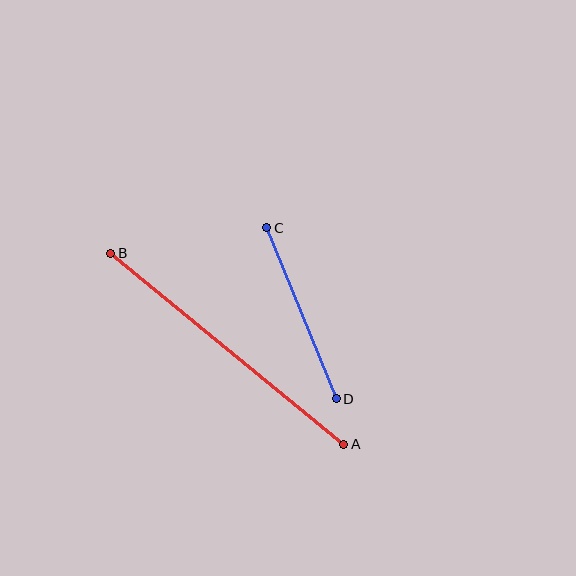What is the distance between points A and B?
The distance is approximately 301 pixels.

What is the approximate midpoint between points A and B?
The midpoint is at approximately (227, 349) pixels.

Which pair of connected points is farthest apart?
Points A and B are farthest apart.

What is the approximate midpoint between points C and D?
The midpoint is at approximately (301, 313) pixels.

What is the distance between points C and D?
The distance is approximately 184 pixels.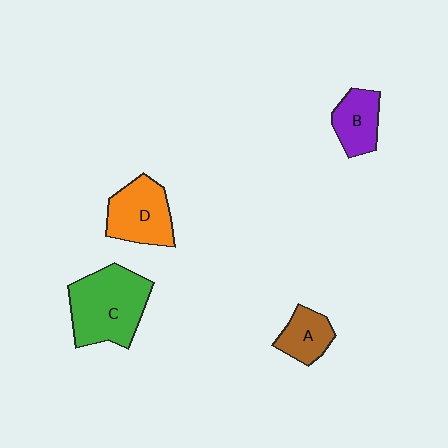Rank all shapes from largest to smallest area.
From largest to smallest: C (green), D (orange), B (purple), A (brown).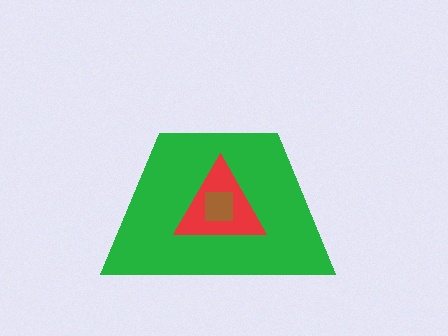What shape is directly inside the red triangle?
The brown square.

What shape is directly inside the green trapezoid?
The red triangle.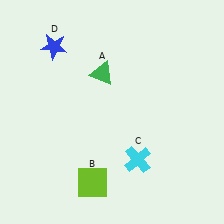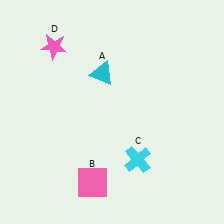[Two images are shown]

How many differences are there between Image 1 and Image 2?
There are 3 differences between the two images.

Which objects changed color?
A changed from green to cyan. B changed from lime to pink. D changed from blue to pink.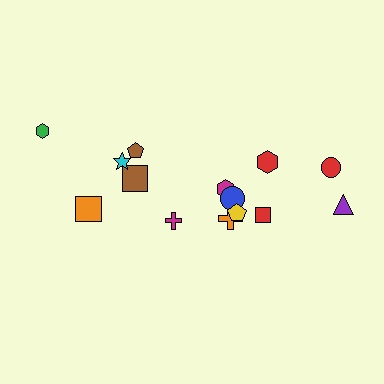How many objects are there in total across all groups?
There are 14 objects.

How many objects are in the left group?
There are 6 objects.